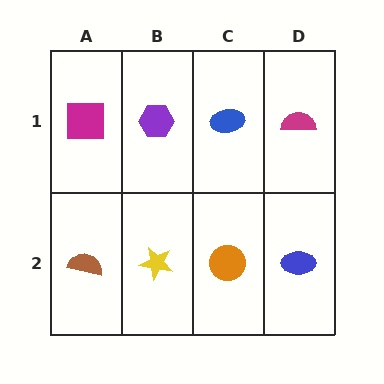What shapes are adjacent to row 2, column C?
A blue ellipse (row 1, column C), a yellow star (row 2, column B), a blue ellipse (row 2, column D).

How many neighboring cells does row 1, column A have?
2.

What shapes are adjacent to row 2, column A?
A magenta square (row 1, column A), a yellow star (row 2, column B).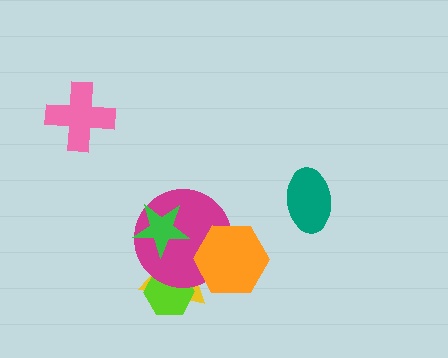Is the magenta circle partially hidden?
Yes, it is partially covered by another shape.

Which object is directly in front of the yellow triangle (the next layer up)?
The lime hexagon is directly in front of the yellow triangle.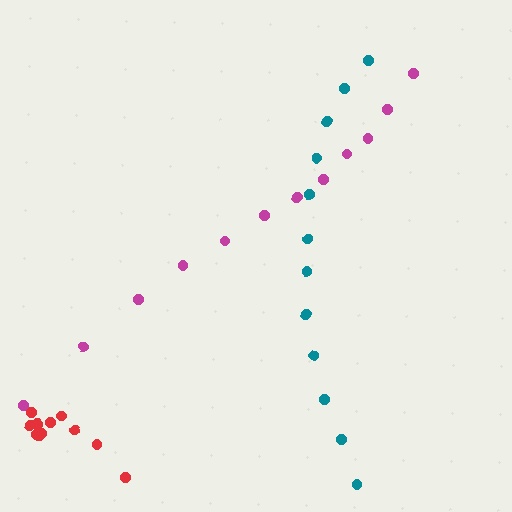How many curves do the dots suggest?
There are 3 distinct paths.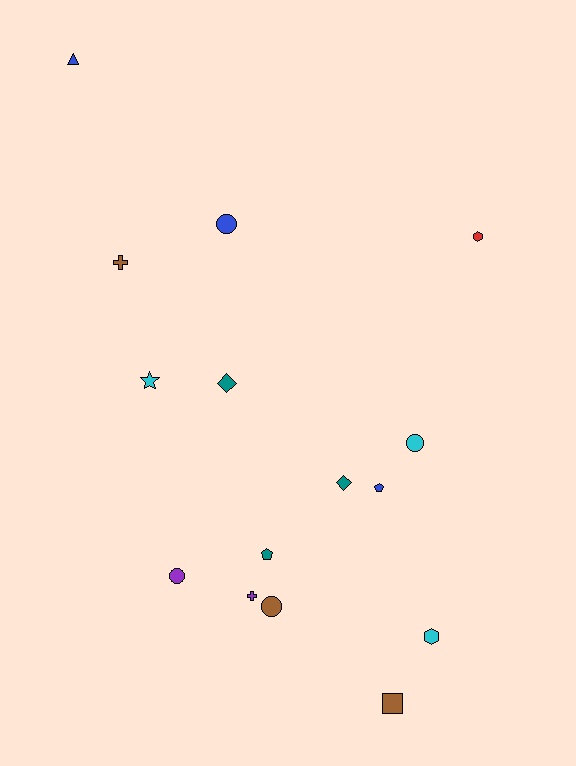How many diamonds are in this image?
There are 2 diamonds.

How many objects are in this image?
There are 15 objects.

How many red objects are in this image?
There is 1 red object.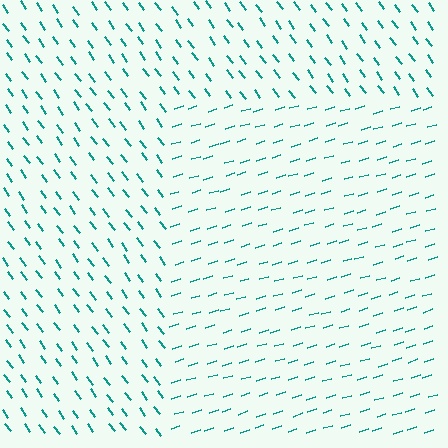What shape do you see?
I see a rectangle.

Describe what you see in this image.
The image is filled with small teal line segments. A rectangle region in the image has lines oriented differently from the surrounding lines, creating a visible texture boundary.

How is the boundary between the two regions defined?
The boundary is defined purely by a change in line orientation (approximately 71 degrees difference). All lines are the same color and thickness.